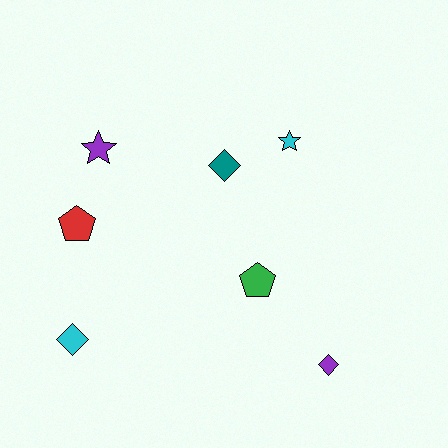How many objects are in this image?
There are 7 objects.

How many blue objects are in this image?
There are no blue objects.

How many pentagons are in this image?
There are 2 pentagons.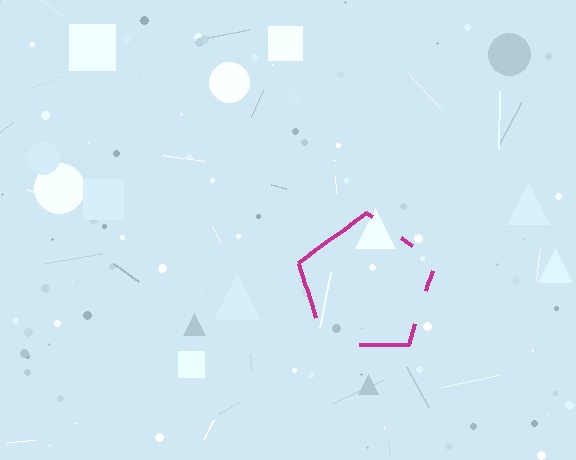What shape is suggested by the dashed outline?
The dashed outline suggests a pentagon.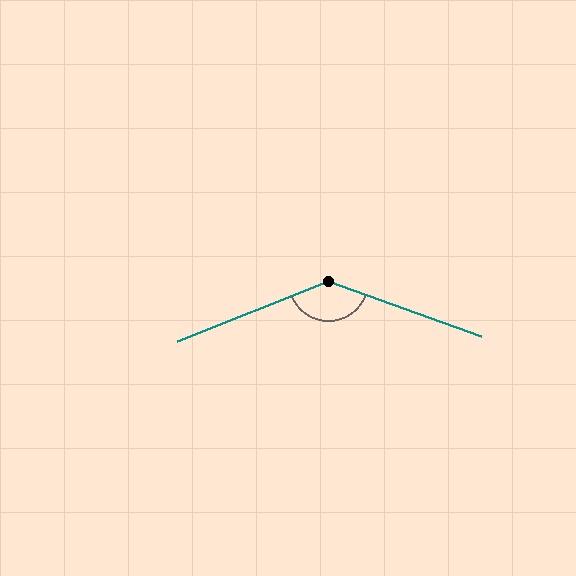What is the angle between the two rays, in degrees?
Approximately 139 degrees.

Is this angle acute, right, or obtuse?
It is obtuse.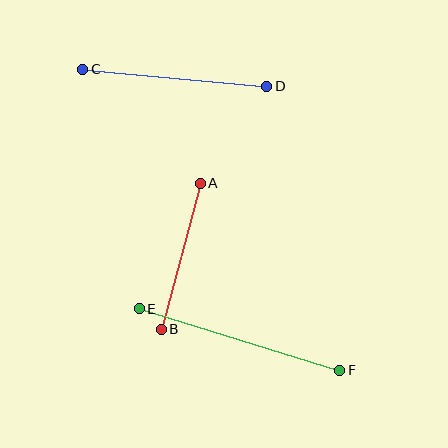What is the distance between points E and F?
The distance is approximately 210 pixels.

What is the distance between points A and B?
The distance is approximately 151 pixels.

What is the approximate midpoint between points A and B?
The midpoint is at approximately (181, 256) pixels.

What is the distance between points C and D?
The distance is approximately 185 pixels.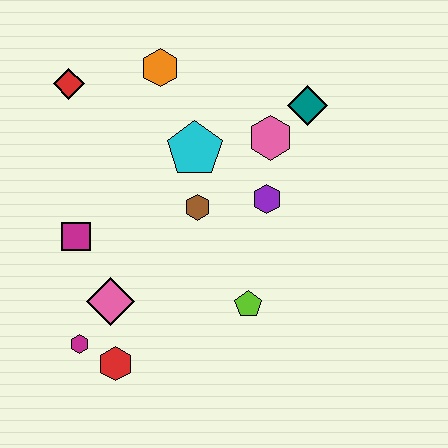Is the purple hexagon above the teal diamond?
No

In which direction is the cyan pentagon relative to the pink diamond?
The cyan pentagon is above the pink diamond.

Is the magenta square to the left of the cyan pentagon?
Yes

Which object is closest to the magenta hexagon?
The red hexagon is closest to the magenta hexagon.